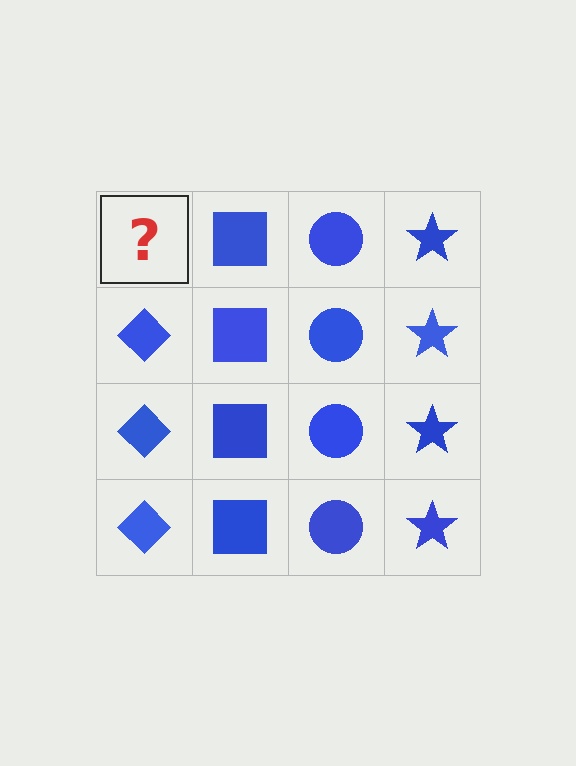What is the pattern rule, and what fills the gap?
The rule is that each column has a consistent shape. The gap should be filled with a blue diamond.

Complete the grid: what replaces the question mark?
The question mark should be replaced with a blue diamond.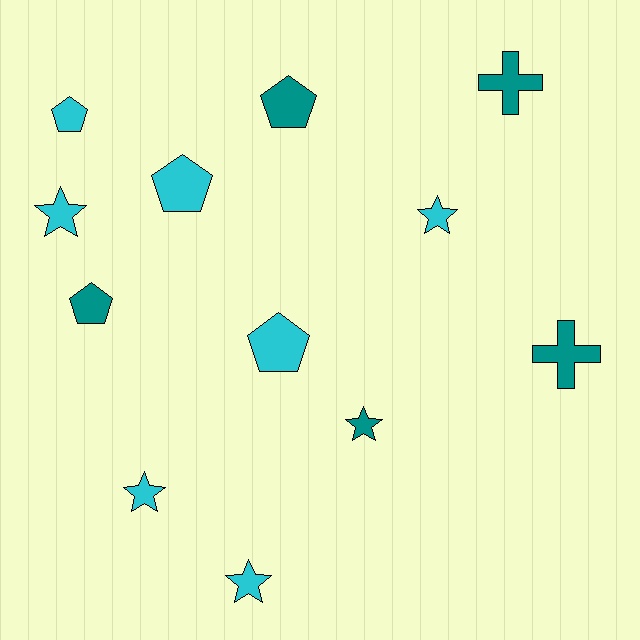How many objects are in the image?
There are 12 objects.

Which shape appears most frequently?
Star, with 5 objects.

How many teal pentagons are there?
There are 2 teal pentagons.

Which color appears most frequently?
Cyan, with 7 objects.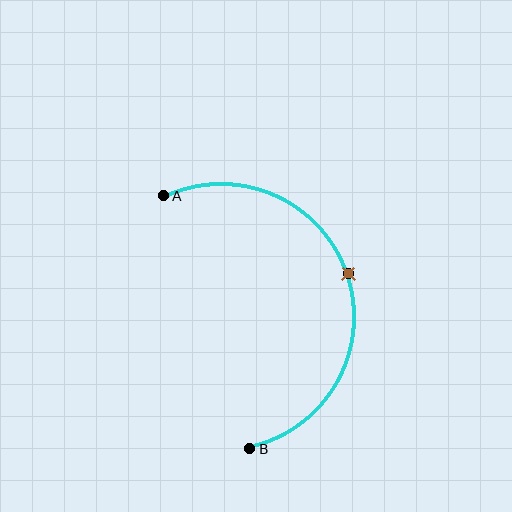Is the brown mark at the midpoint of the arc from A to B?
Yes. The brown mark lies on the arc at equal arc-length from both A and B — it is the arc midpoint.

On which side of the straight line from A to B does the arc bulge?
The arc bulges to the right of the straight line connecting A and B.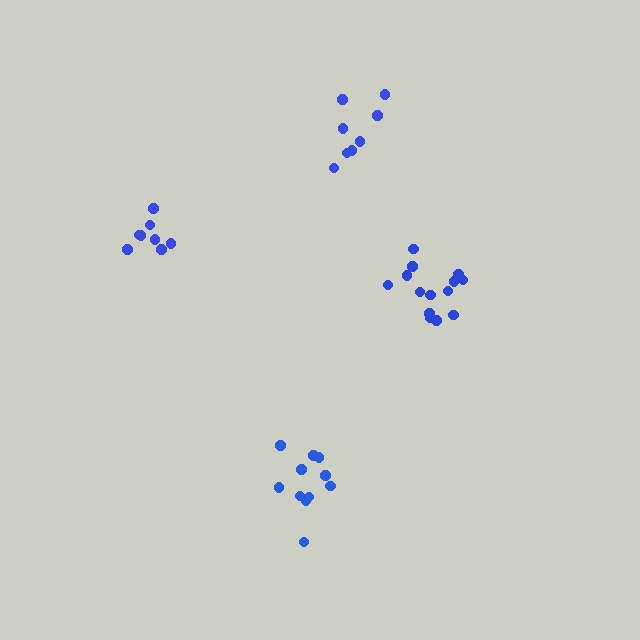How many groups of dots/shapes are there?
There are 4 groups.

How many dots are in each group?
Group 1: 11 dots, Group 2: 8 dots, Group 3: 8 dots, Group 4: 14 dots (41 total).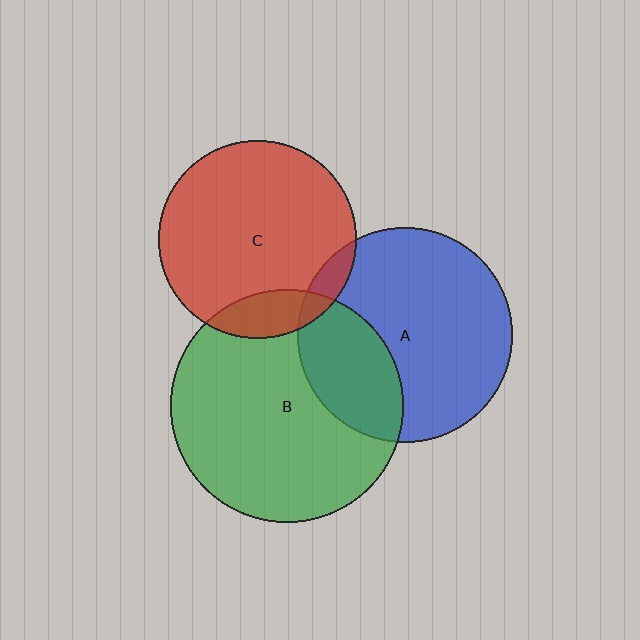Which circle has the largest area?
Circle B (green).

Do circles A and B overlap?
Yes.